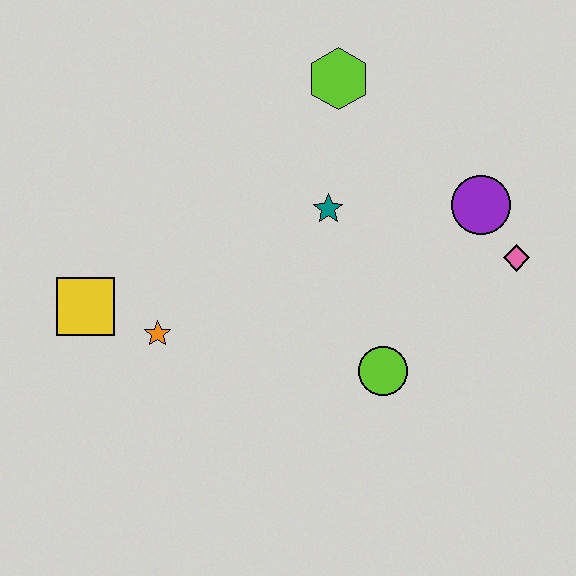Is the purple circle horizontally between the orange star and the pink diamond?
Yes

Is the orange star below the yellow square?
Yes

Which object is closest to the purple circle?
The pink diamond is closest to the purple circle.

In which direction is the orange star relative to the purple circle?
The orange star is to the left of the purple circle.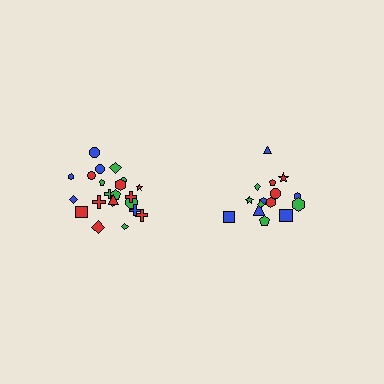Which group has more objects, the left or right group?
The left group.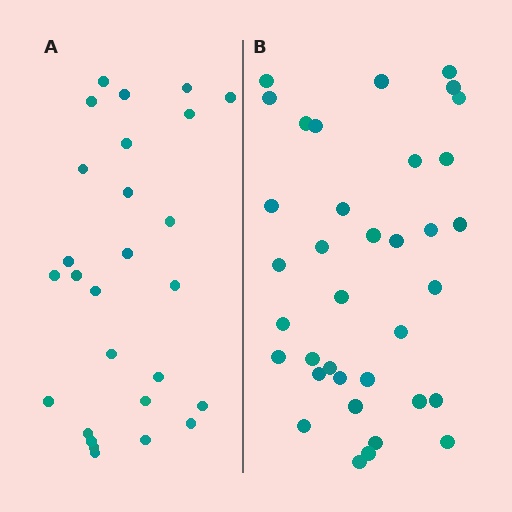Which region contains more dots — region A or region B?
Region B (the right region) has more dots.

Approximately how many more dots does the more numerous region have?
Region B has roughly 8 or so more dots than region A.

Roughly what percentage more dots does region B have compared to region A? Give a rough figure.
About 35% more.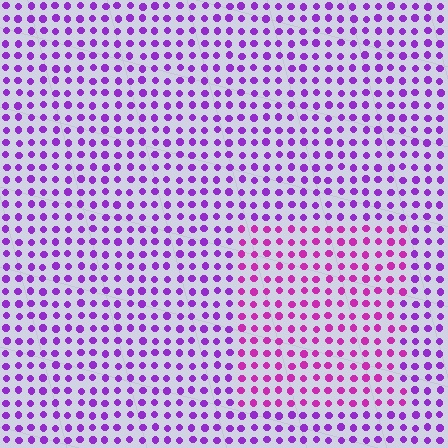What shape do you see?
I see a rectangle.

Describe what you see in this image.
The image is filled with small purple elements in a uniform arrangement. A rectangle-shaped region is visible where the elements are tinted to a slightly different hue, forming a subtle color boundary.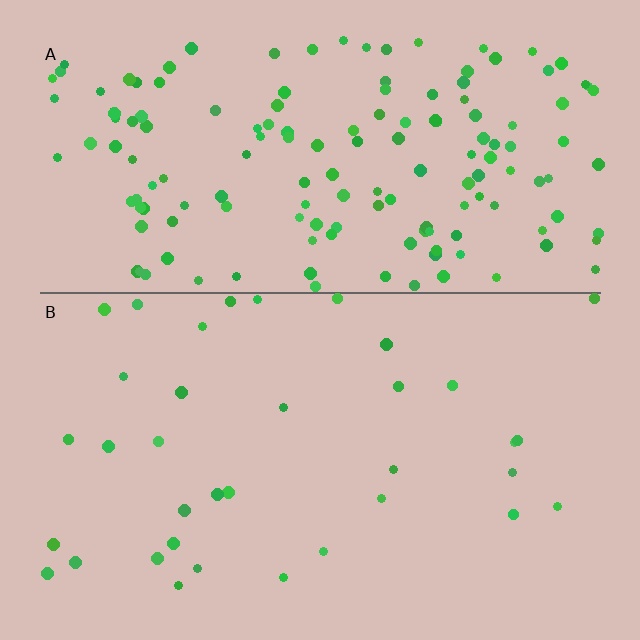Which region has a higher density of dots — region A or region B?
A (the top).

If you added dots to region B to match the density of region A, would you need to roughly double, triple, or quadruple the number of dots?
Approximately quadruple.